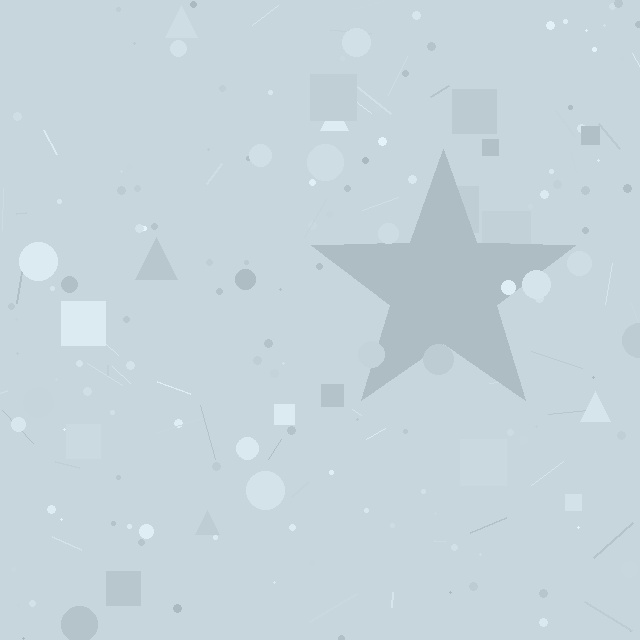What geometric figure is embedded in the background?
A star is embedded in the background.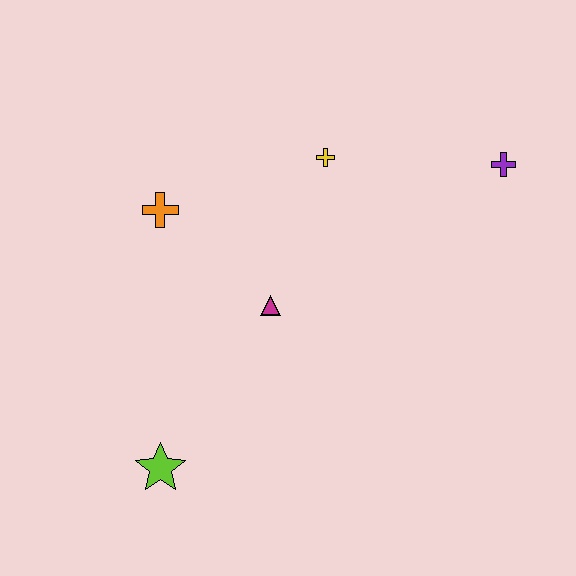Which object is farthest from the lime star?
The purple cross is farthest from the lime star.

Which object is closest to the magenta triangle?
The orange cross is closest to the magenta triangle.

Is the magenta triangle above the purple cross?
No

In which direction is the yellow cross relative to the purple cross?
The yellow cross is to the left of the purple cross.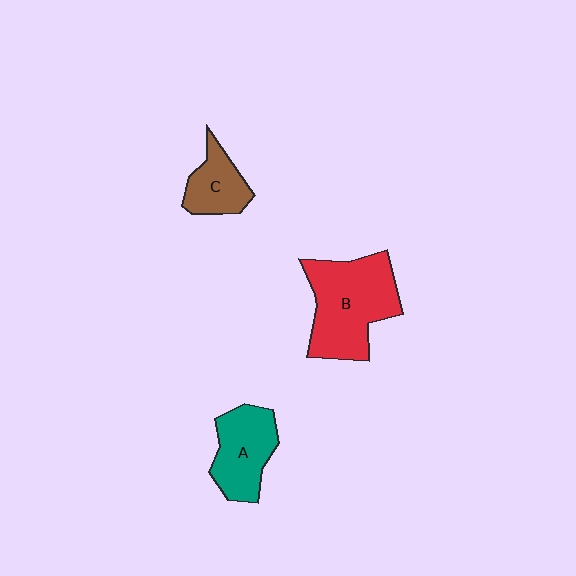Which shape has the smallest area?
Shape C (brown).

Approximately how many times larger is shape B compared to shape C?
Approximately 2.2 times.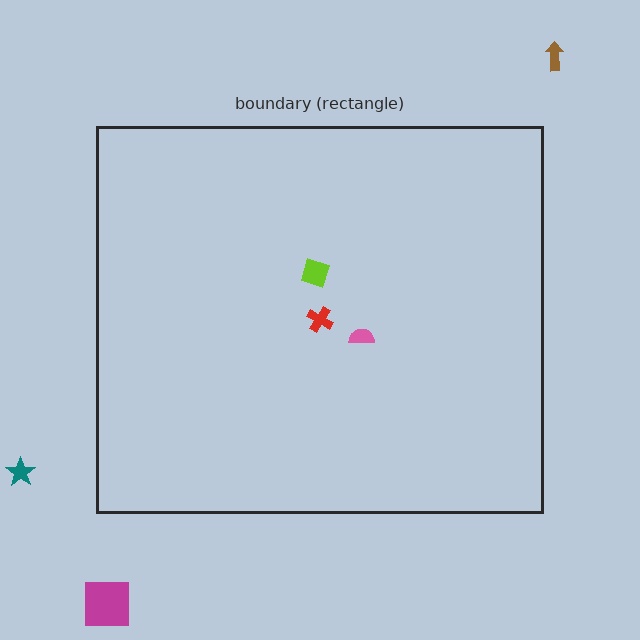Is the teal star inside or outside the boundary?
Outside.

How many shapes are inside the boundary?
3 inside, 3 outside.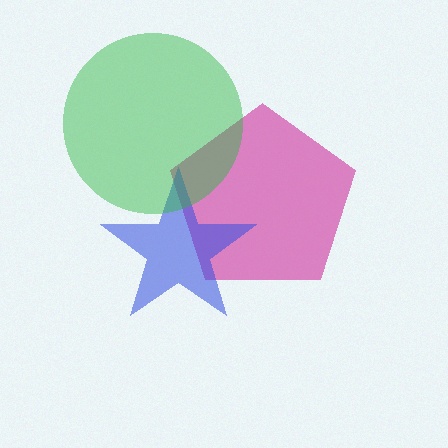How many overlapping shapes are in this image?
There are 3 overlapping shapes in the image.